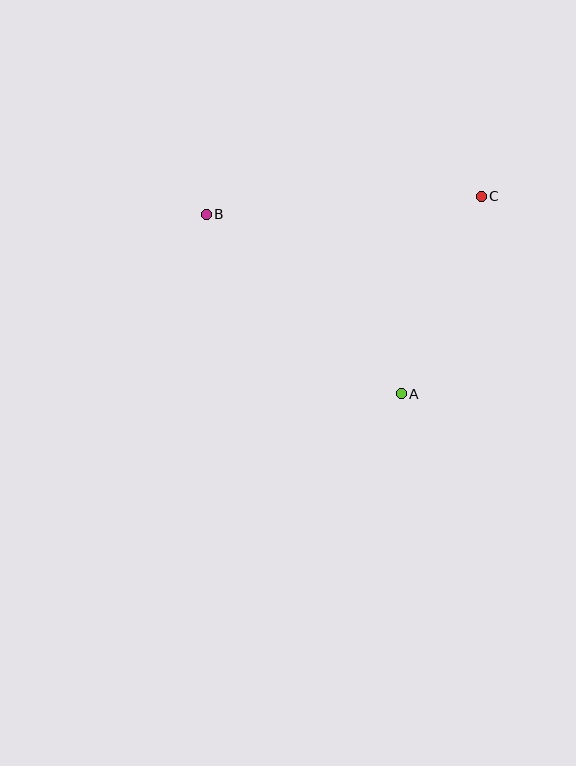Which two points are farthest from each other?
Points B and C are farthest from each other.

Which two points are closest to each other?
Points A and C are closest to each other.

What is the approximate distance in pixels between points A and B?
The distance between A and B is approximately 265 pixels.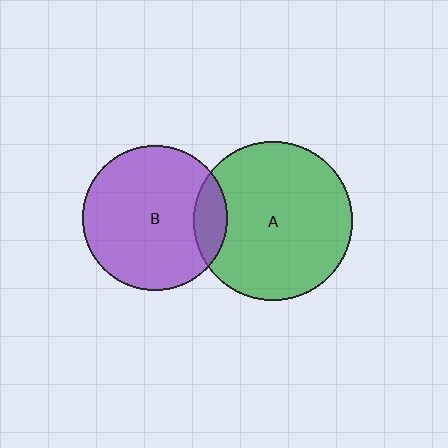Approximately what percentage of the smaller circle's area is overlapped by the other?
Approximately 15%.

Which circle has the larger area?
Circle A (green).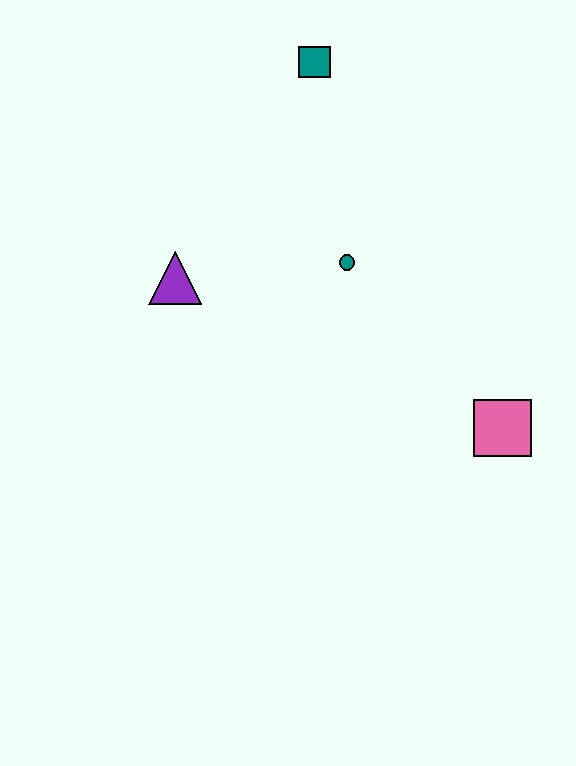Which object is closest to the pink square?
The teal circle is closest to the pink square.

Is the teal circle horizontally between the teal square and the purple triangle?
No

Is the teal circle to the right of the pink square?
No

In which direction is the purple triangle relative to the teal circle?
The purple triangle is to the left of the teal circle.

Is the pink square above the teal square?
No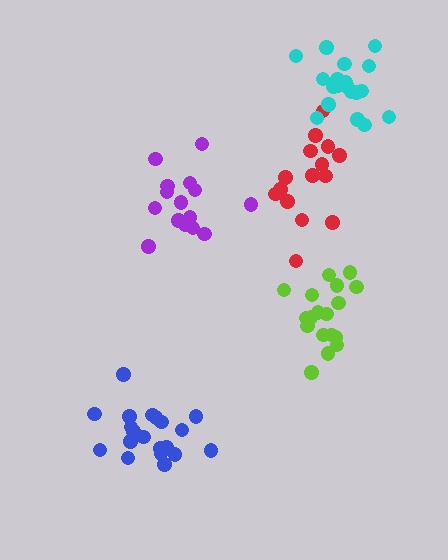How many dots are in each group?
Group 1: 20 dots, Group 2: 15 dots, Group 3: 15 dots, Group 4: 18 dots, Group 5: 20 dots (88 total).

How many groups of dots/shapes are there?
There are 5 groups.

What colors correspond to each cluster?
The clusters are colored: blue, purple, red, lime, cyan.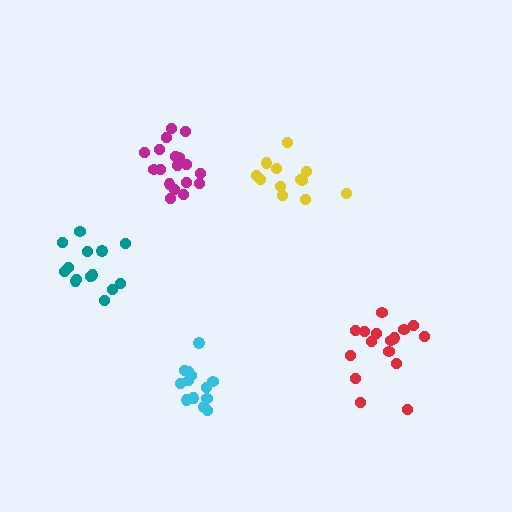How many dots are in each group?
Group 1: 13 dots, Group 2: 12 dots, Group 3: 14 dots, Group 4: 16 dots, Group 5: 18 dots (73 total).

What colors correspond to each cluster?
The clusters are colored: cyan, yellow, teal, red, magenta.